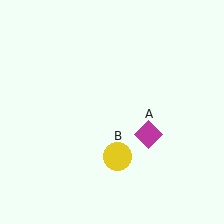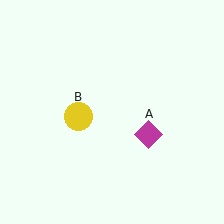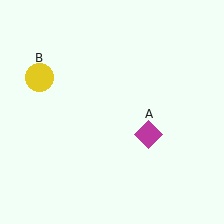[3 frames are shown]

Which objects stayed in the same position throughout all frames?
Magenta diamond (object A) remained stationary.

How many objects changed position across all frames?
1 object changed position: yellow circle (object B).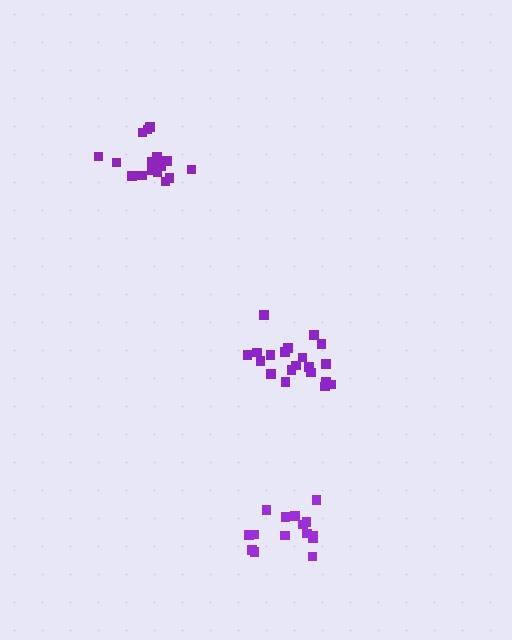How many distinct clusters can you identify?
There are 3 distinct clusters.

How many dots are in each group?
Group 1: 16 dots, Group 2: 15 dots, Group 3: 21 dots (52 total).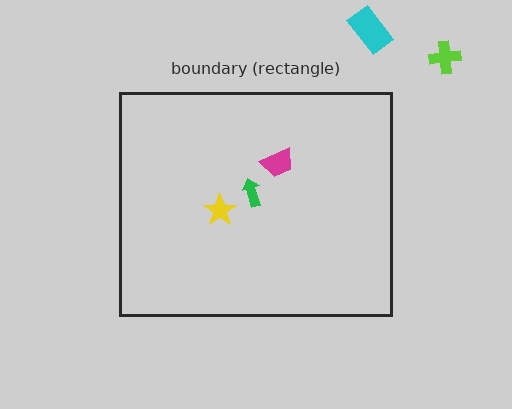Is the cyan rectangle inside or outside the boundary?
Outside.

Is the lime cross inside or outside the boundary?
Outside.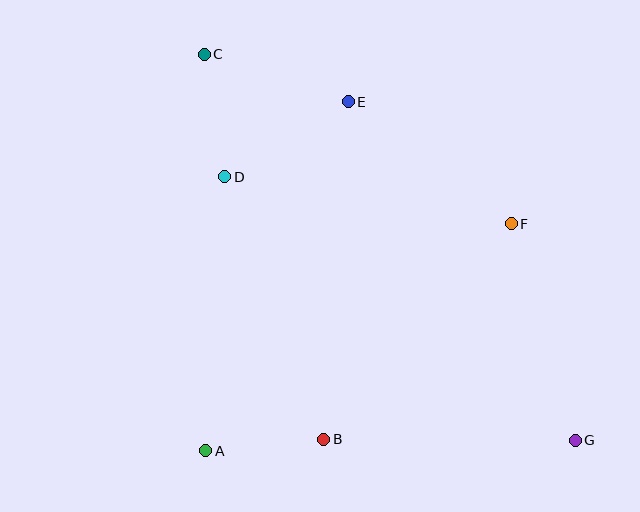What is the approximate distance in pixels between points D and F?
The distance between D and F is approximately 290 pixels.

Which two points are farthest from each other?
Points C and G are farthest from each other.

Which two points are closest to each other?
Points A and B are closest to each other.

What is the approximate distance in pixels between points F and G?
The distance between F and G is approximately 226 pixels.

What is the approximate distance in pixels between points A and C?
The distance between A and C is approximately 397 pixels.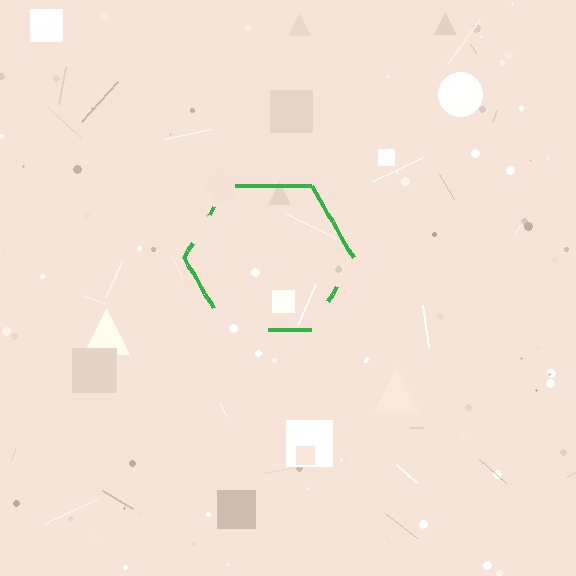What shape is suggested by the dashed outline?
The dashed outline suggests a hexagon.